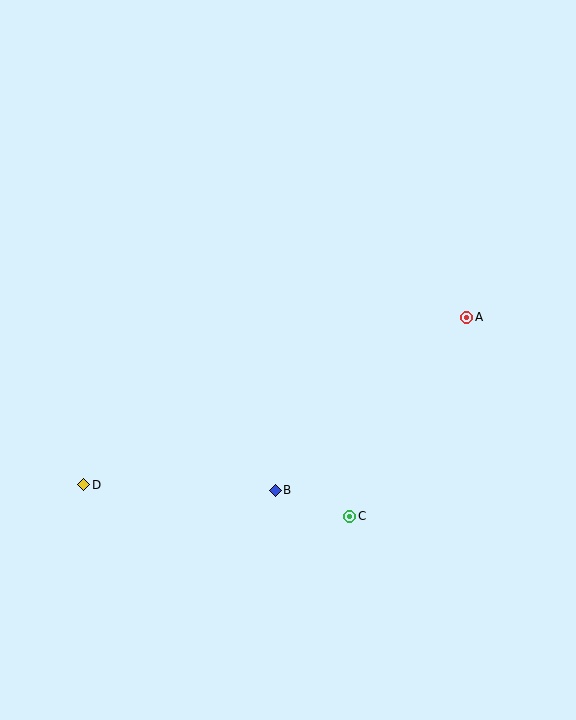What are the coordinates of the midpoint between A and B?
The midpoint between A and B is at (371, 404).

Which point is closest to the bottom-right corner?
Point C is closest to the bottom-right corner.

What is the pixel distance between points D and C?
The distance between D and C is 268 pixels.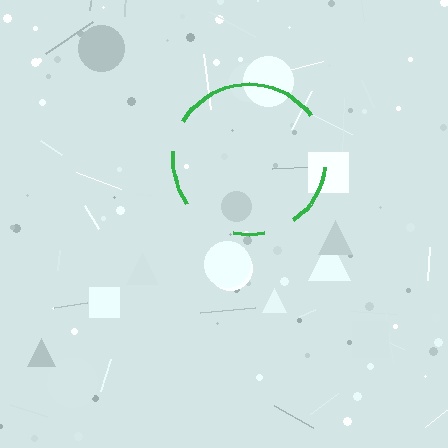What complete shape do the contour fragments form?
The contour fragments form a circle.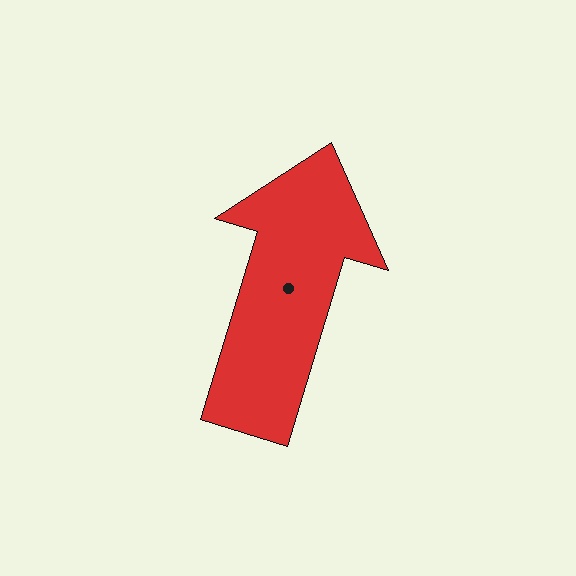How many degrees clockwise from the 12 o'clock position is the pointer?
Approximately 17 degrees.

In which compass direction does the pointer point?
North.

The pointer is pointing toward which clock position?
Roughly 1 o'clock.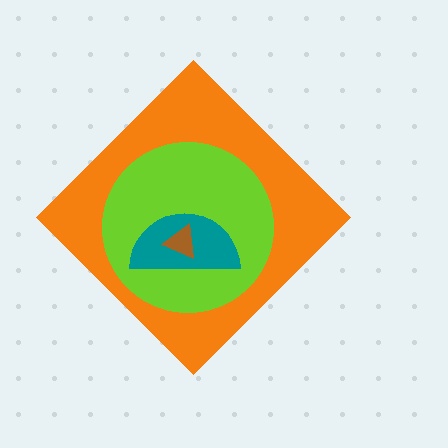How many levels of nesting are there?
4.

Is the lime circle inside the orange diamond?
Yes.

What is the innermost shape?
The brown triangle.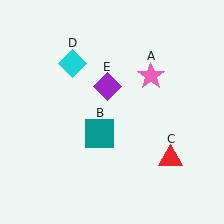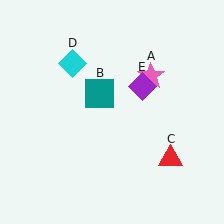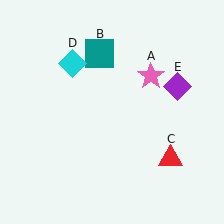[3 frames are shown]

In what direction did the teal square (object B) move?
The teal square (object B) moved up.